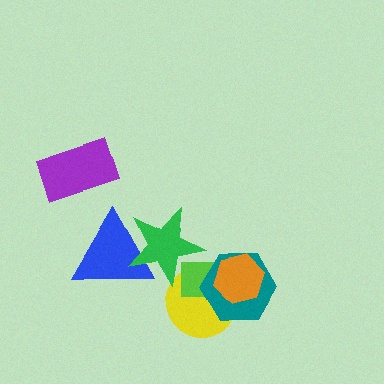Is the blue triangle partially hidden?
Yes, it is partially covered by another shape.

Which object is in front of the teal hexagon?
The orange hexagon is in front of the teal hexagon.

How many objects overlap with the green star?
3 objects overlap with the green star.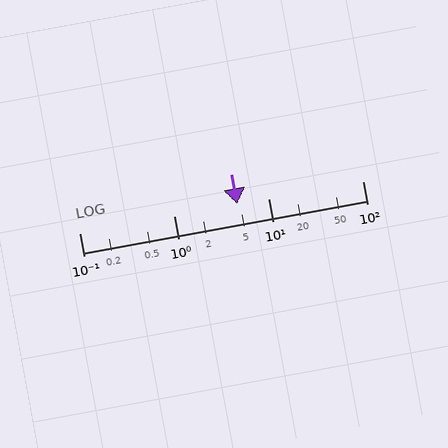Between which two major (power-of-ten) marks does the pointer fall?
The pointer is between 1 and 10.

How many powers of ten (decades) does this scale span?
The scale spans 3 decades, from 0.1 to 100.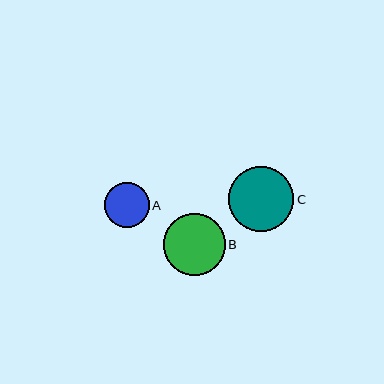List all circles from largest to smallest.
From largest to smallest: C, B, A.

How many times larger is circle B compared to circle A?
Circle B is approximately 1.4 times the size of circle A.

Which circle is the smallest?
Circle A is the smallest with a size of approximately 45 pixels.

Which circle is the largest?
Circle C is the largest with a size of approximately 65 pixels.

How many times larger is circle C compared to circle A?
Circle C is approximately 1.4 times the size of circle A.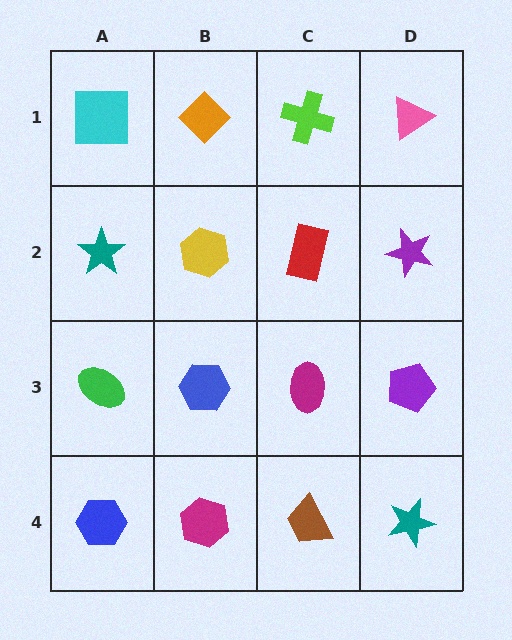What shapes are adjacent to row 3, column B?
A yellow hexagon (row 2, column B), a magenta hexagon (row 4, column B), a green ellipse (row 3, column A), a magenta ellipse (row 3, column C).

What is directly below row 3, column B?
A magenta hexagon.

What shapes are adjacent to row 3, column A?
A teal star (row 2, column A), a blue hexagon (row 4, column A), a blue hexagon (row 3, column B).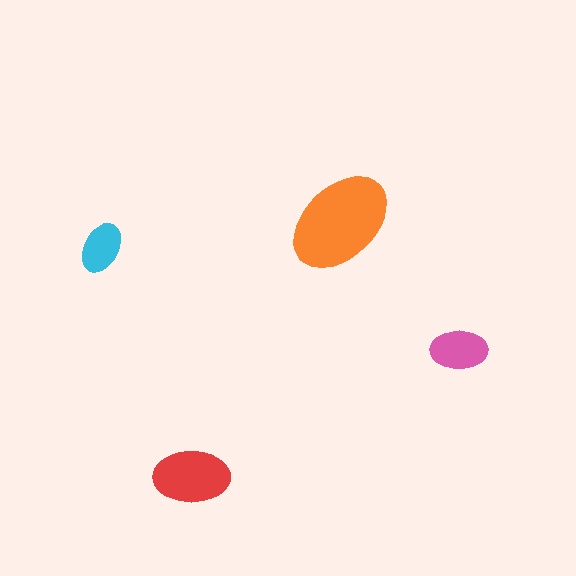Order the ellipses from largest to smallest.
the orange one, the red one, the pink one, the cyan one.